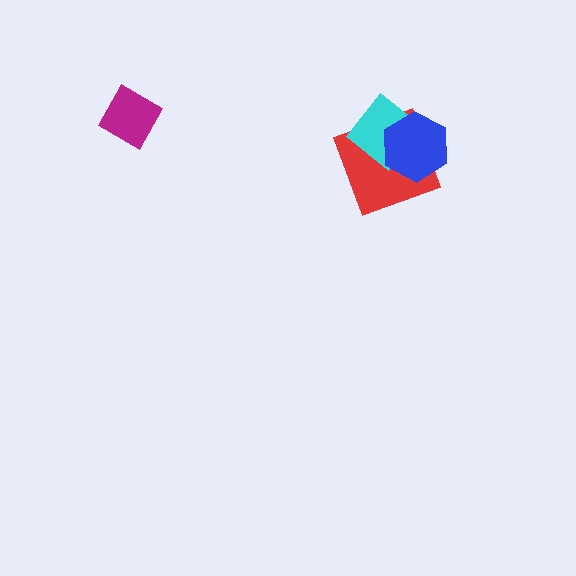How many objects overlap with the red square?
2 objects overlap with the red square.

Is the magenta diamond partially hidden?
No, no other shape covers it.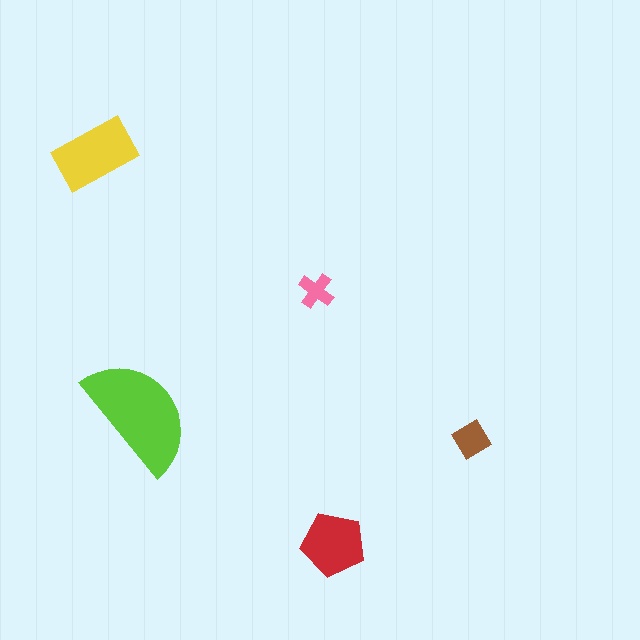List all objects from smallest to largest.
The pink cross, the brown diamond, the red pentagon, the yellow rectangle, the lime semicircle.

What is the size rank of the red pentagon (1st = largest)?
3rd.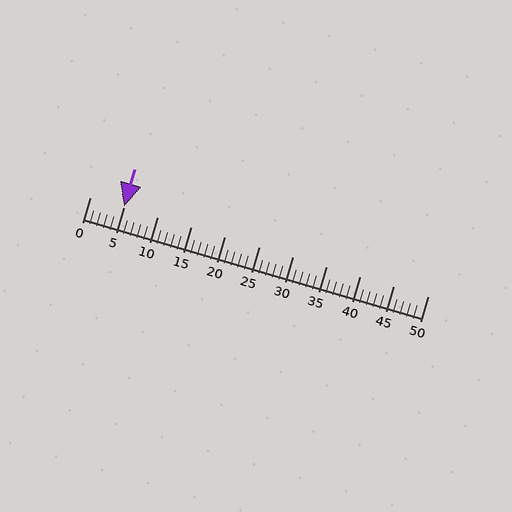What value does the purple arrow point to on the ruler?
The purple arrow points to approximately 5.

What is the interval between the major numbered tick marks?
The major tick marks are spaced 5 units apart.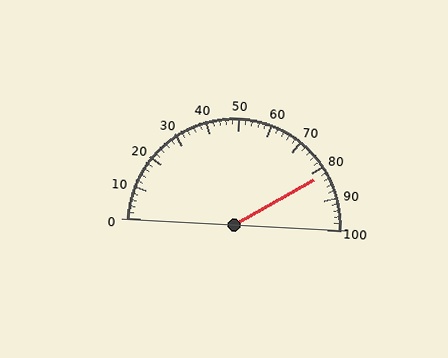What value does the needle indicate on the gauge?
The needle indicates approximately 82.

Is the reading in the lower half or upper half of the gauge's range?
The reading is in the upper half of the range (0 to 100).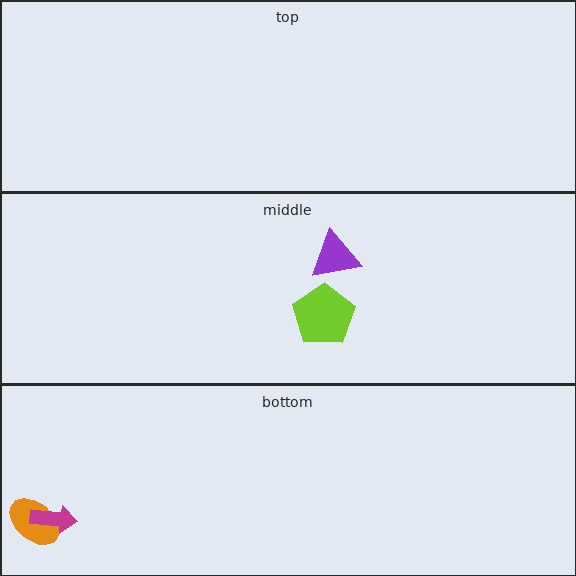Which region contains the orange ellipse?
The bottom region.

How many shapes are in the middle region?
2.